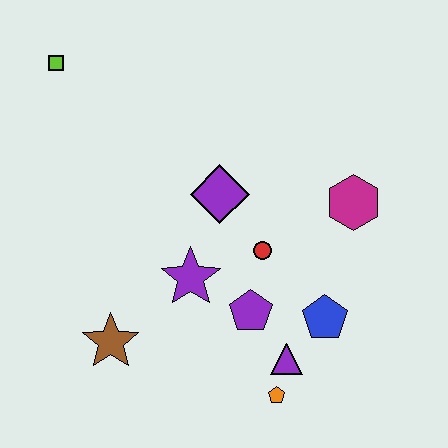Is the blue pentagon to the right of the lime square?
Yes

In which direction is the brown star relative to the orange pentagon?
The brown star is to the left of the orange pentagon.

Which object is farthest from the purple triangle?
The lime square is farthest from the purple triangle.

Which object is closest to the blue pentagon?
The purple triangle is closest to the blue pentagon.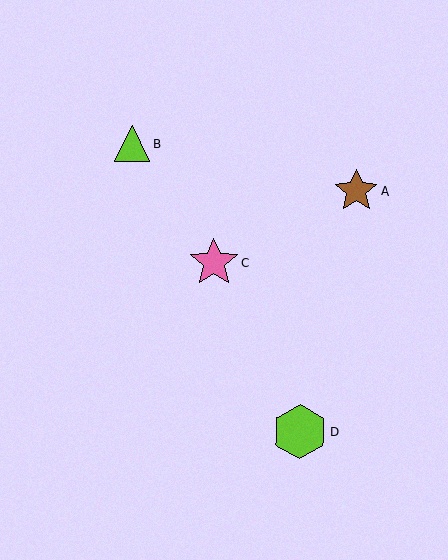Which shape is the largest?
The lime hexagon (labeled D) is the largest.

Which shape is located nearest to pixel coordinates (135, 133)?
The lime triangle (labeled B) at (132, 144) is nearest to that location.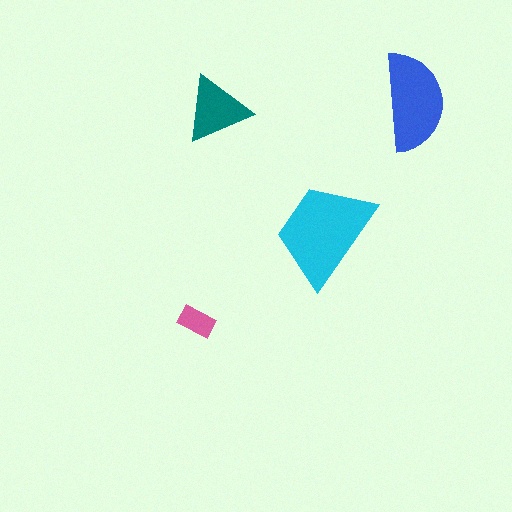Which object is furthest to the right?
The blue semicircle is rightmost.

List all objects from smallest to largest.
The pink rectangle, the teal triangle, the blue semicircle, the cyan trapezoid.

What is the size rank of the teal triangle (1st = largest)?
3rd.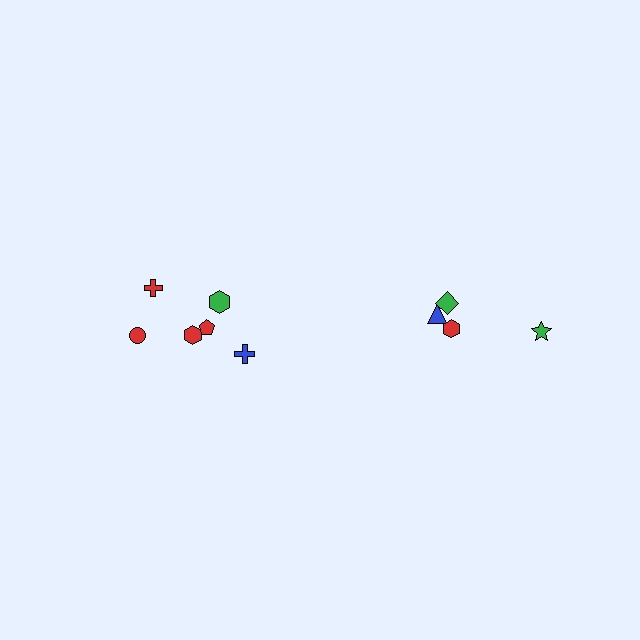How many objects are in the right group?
There are 4 objects.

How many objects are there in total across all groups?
There are 10 objects.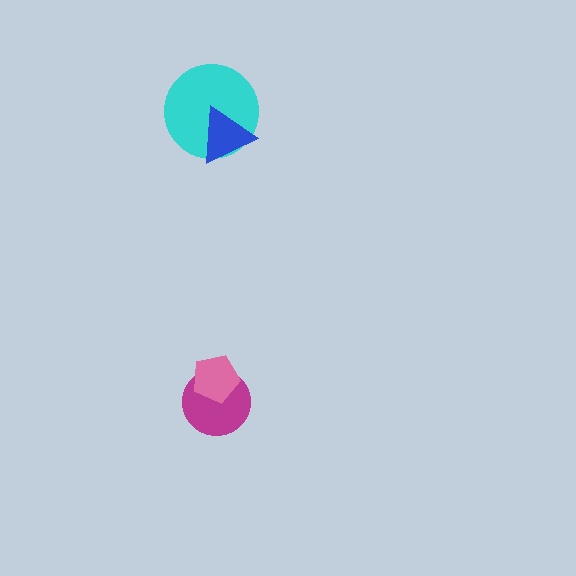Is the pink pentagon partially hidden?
No, no other shape covers it.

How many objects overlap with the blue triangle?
1 object overlaps with the blue triangle.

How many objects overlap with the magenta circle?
1 object overlaps with the magenta circle.